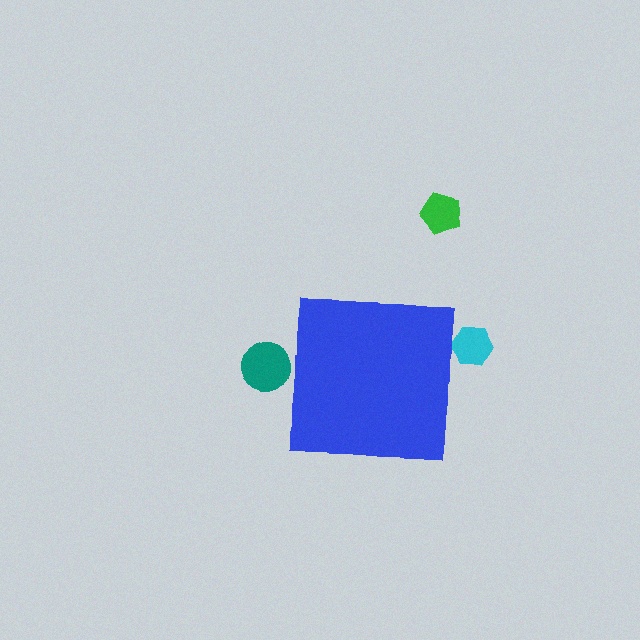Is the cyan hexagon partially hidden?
Yes, the cyan hexagon is partially hidden behind the blue square.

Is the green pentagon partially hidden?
No, the green pentagon is fully visible.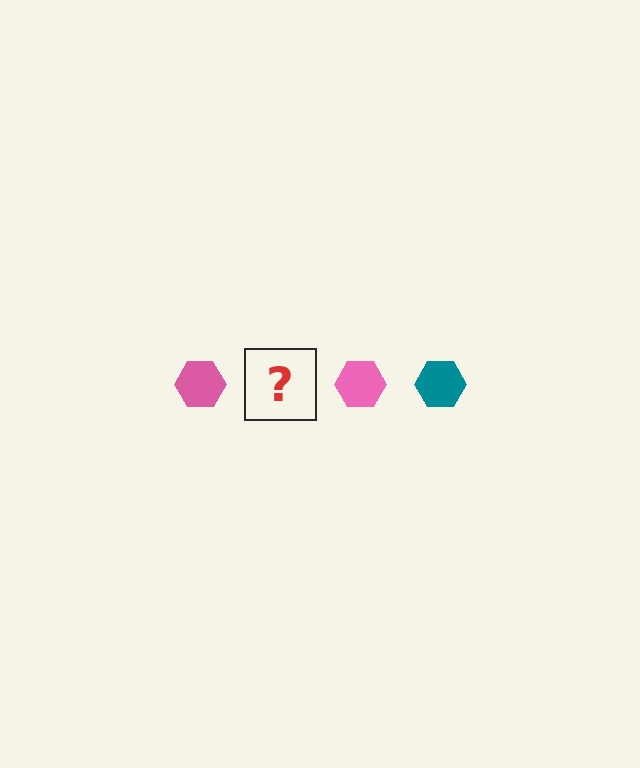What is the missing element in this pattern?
The missing element is a teal hexagon.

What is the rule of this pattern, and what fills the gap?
The rule is that the pattern cycles through pink, teal hexagons. The gap should be filled with a teal hexagon.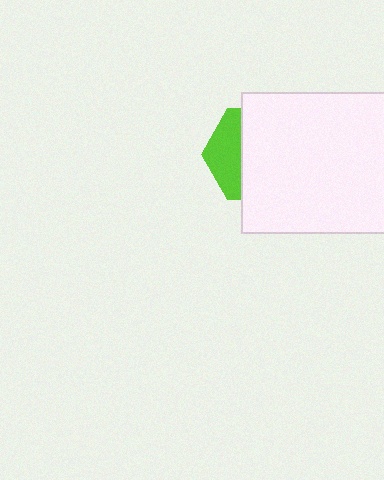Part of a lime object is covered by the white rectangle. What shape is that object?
It is a hexagon.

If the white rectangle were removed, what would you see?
You would see the complete lime hexagon.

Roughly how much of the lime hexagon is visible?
A small part of it is visible (roughly 34%).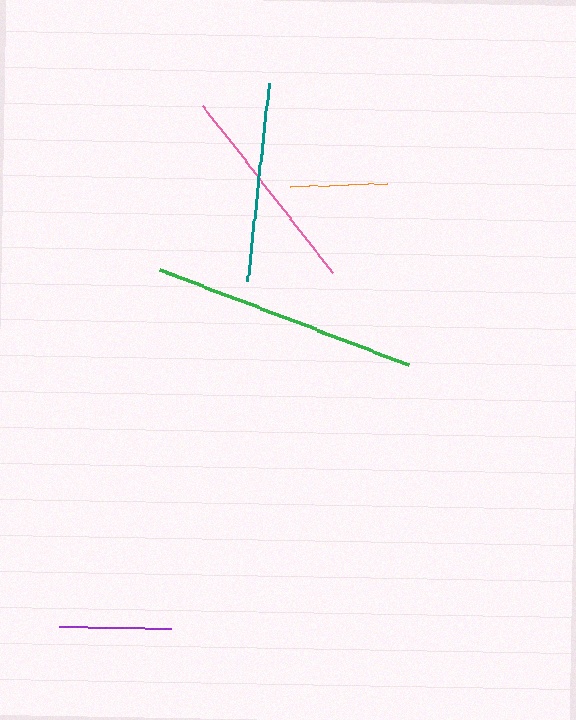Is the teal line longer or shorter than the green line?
The green line is longer than the teal line.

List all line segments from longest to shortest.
From longest to shortest: green, pink, teal, purple, orange.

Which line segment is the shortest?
The orange line is the shortest at approximately 97 pixels.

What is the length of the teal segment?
The teal segment is approximately 200 pixels long.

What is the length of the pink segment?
The pink segment is approximately 211 pixels long.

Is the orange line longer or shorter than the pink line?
The pink line is longer than the orange line.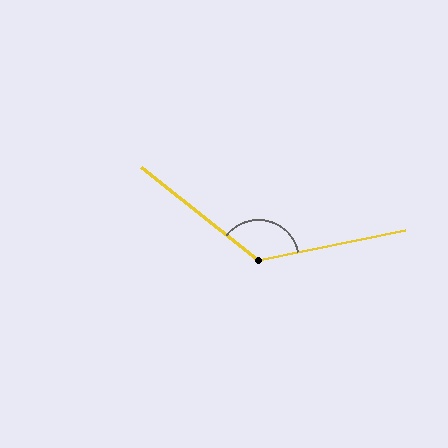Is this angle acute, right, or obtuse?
It is obtuse.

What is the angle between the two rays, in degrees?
Approximately 130 degrees.